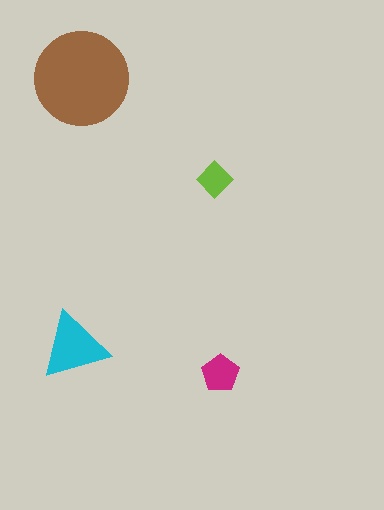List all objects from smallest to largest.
The lime diamond, the magenta pentagon, the cyan triangle, the brown circle.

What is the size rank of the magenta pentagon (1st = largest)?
3rd.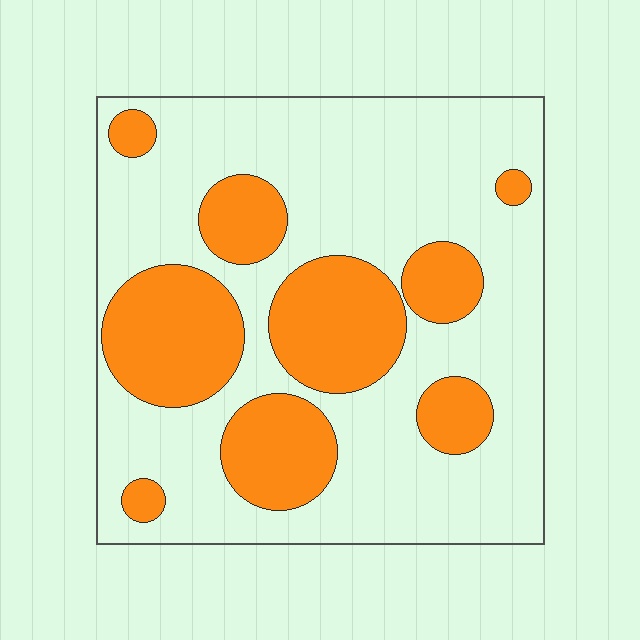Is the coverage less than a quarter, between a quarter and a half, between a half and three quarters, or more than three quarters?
Between a quarter and a half.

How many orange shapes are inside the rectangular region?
9.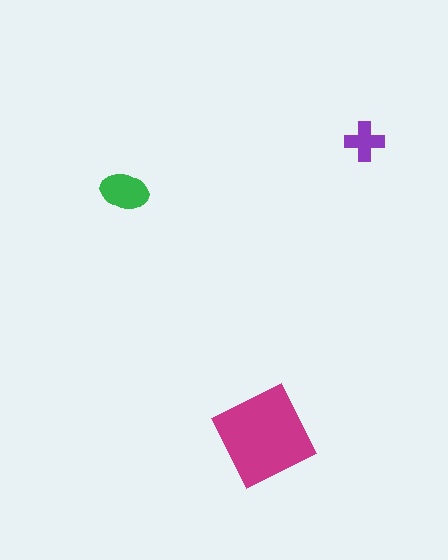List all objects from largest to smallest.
The magenta diamond, the green ellipse, the purple cross.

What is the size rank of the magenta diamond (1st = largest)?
1st.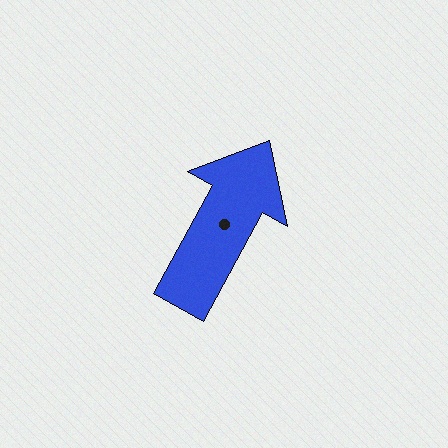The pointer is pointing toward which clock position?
Roughly 1 o'clock.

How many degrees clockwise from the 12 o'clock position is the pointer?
Approximately 28 degrees.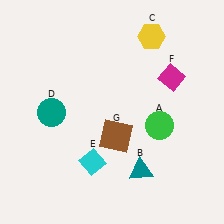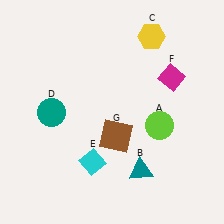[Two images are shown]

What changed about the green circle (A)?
In Image 1, A is green. In Image 2, it changed to lime.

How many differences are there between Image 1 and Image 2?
There is 1 difference between the two images.